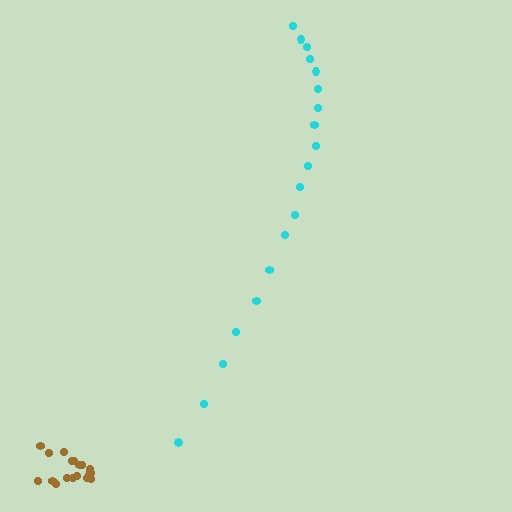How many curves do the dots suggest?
There are 2 distinct paths.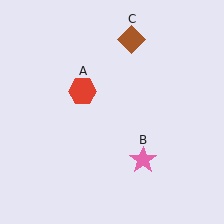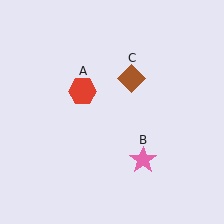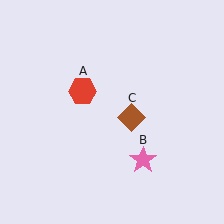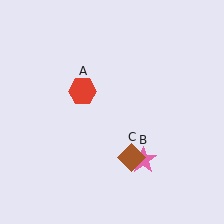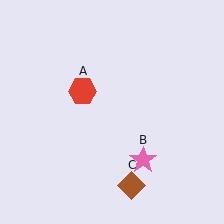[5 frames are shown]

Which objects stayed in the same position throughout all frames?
Red hexagon (object A) and pink star (object B) remained stationary.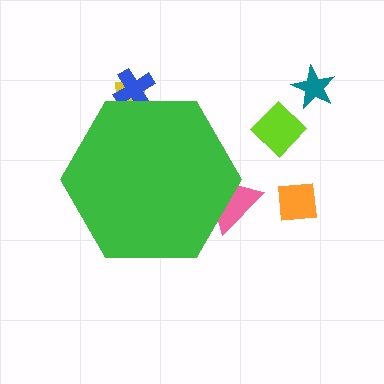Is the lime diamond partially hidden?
No, the lime diamond is fully visible.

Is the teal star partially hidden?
No, the teal star is fully visible.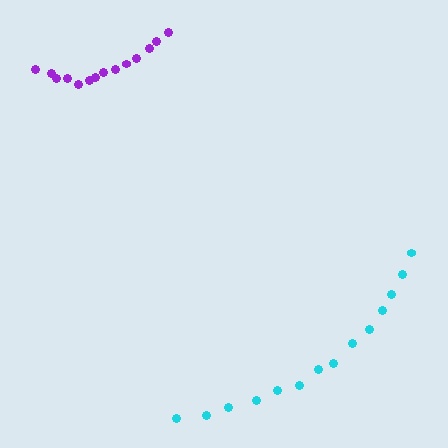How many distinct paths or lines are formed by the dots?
There are 2 distinct paths.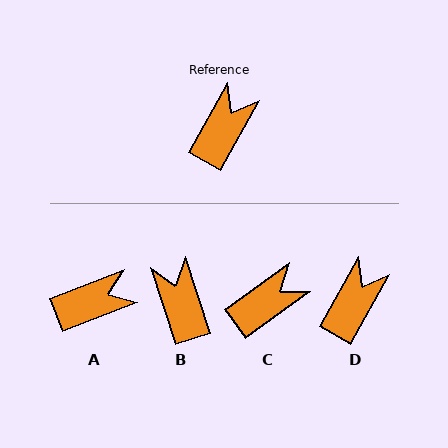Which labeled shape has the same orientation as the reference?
D.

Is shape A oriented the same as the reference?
No, it is off by about 40 degrees.